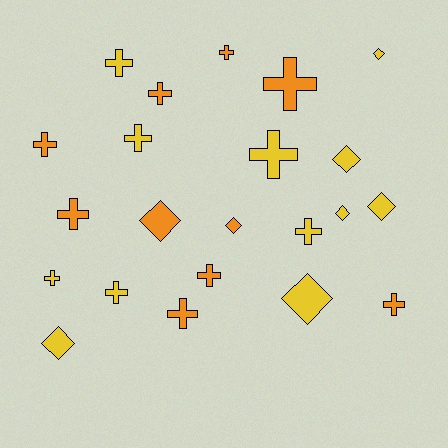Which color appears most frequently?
Yellow, with 12 objects.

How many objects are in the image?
There are 22 objects.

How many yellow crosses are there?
There are 6 yellow crosses.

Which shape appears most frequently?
Cross, with 14 objects.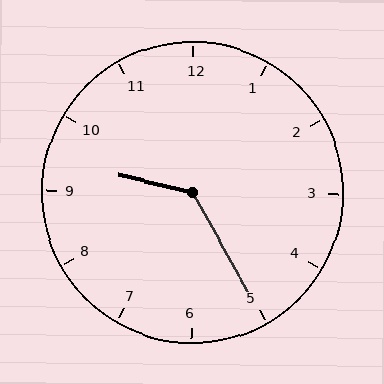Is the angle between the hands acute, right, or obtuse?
It is obtuse.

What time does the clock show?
9:25.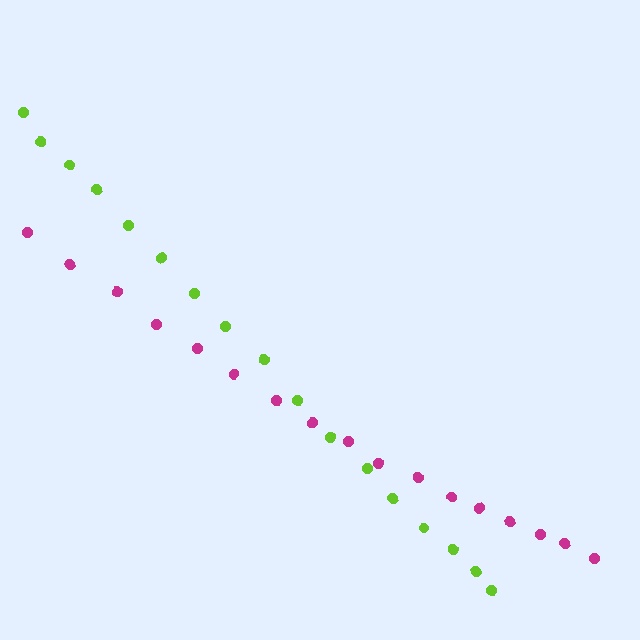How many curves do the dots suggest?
There are 2 distinct paths.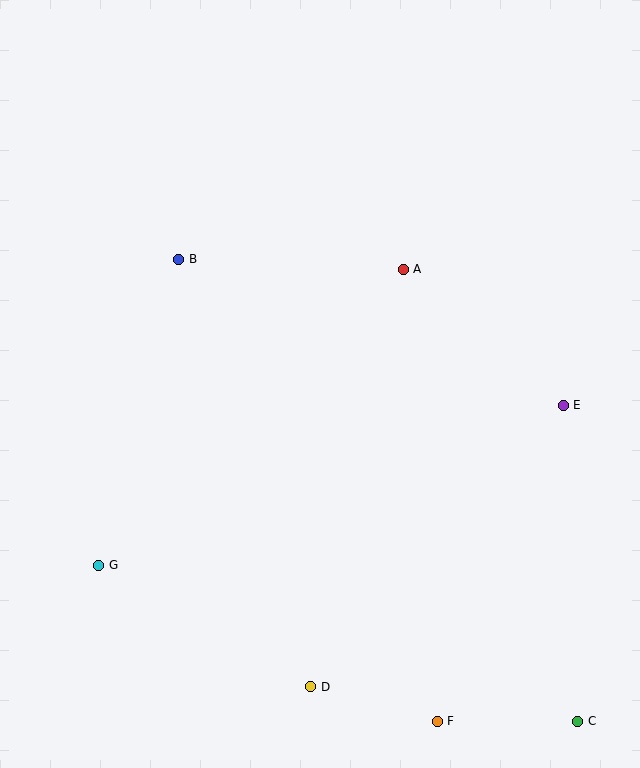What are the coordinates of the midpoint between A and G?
The midpoint between A and G is at (251, 417).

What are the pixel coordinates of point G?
Point G is at (99, 565).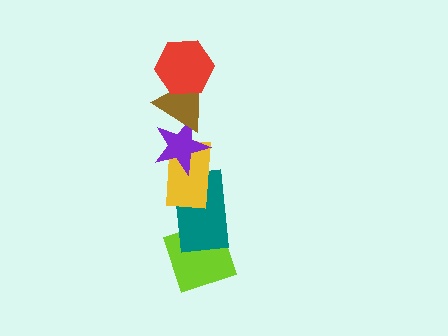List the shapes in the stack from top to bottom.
From top to bottom: the red hexagon, the brown triangle, the purple star, the yellow rectangle, the teal rectangle, the lime diamond.